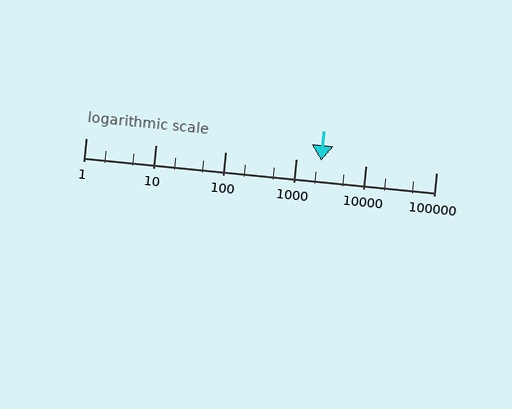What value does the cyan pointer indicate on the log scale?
The pointer indicates approximately 2300.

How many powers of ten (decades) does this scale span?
The scale spans 5 decades, from 1 to 100000.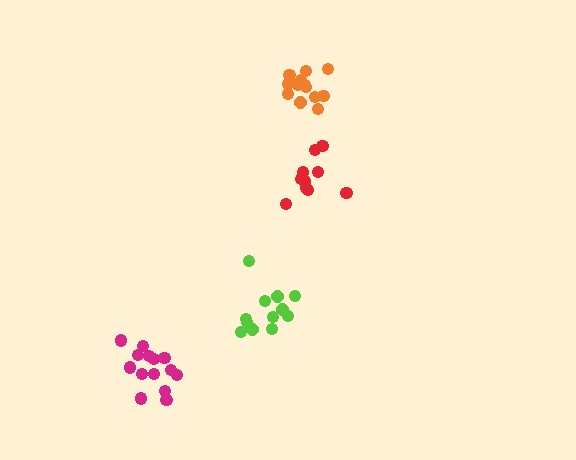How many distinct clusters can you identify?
There are 4 distinct clusters.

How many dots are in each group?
Group 1: 14 dots, Group 2: 10 dots, Group 3: 14 dots, Group 4: 12 dots (50 total).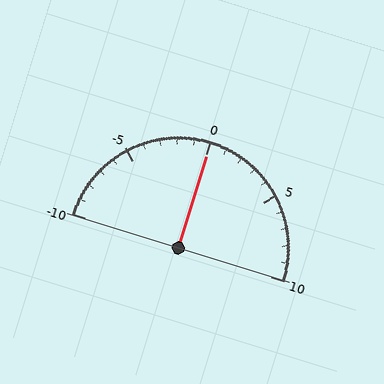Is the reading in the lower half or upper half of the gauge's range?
The reading is in the upper half of the range (-10 to 10).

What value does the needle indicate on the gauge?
The needle indicates approximately 0.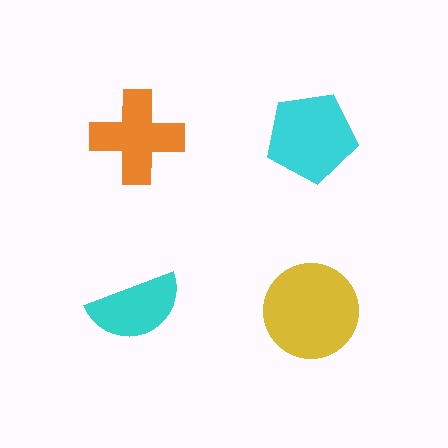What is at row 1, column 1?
An orange cross.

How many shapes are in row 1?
2 shapes.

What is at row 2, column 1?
A cyan semicircle.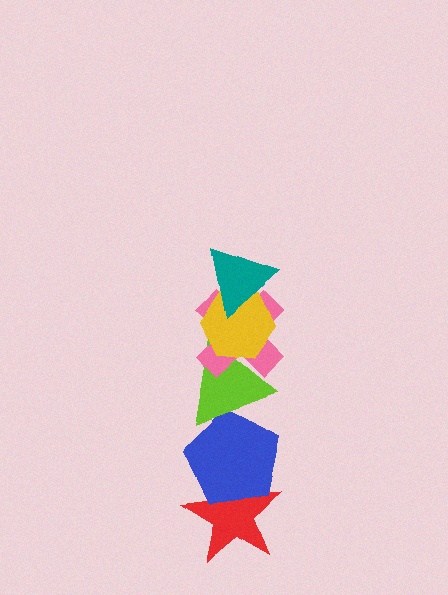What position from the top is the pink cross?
The pink cross is 3rd from the top.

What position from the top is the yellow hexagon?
The yellow hexagon is 2nd from the top.